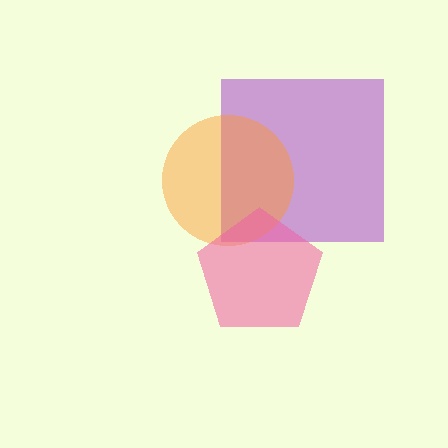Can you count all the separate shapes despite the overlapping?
Yes, there are 3 separate shapes.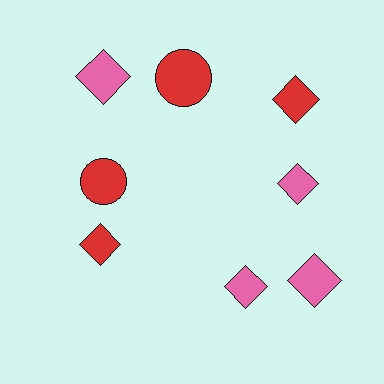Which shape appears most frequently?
Diamond, with 6 objects.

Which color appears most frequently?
Pink, with 4 objects.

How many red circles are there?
There are 2 red circles.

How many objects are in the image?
There are 8 objects.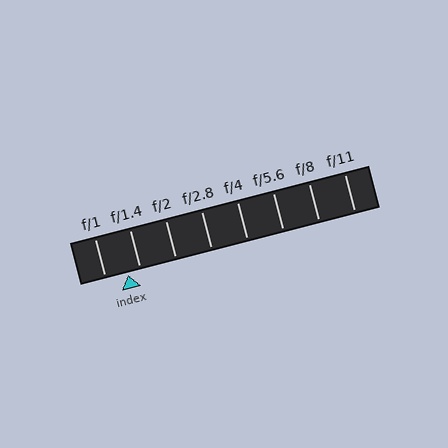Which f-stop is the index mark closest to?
The index mark is closest to f/1.4.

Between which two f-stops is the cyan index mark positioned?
The index mark is between f/1 and f/1.4.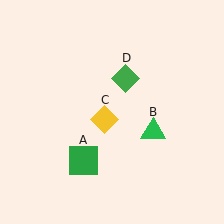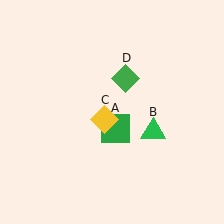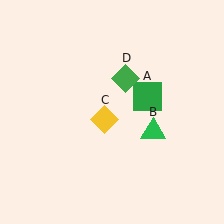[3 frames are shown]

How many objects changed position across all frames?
1 object changed position: green square (object A).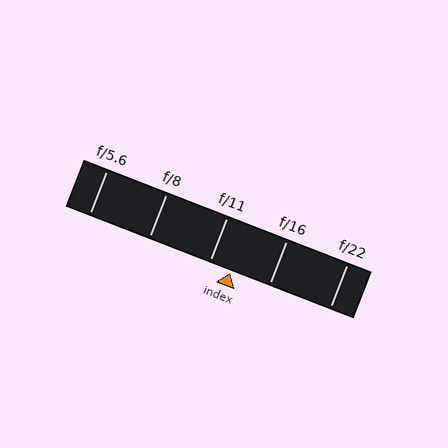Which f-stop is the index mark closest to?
The index mark is closest to f/11.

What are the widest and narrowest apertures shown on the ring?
The widest aperture shown is f/5.6 and the narrowest is f/22.